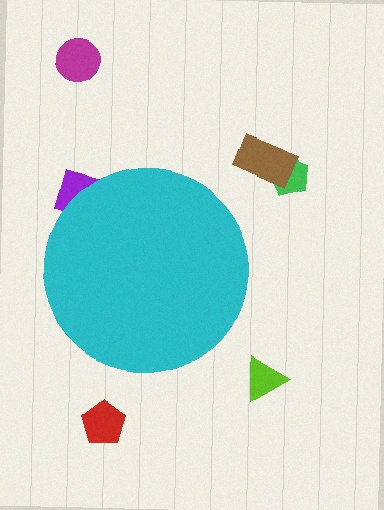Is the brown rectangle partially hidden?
No, the brown rectangle is fully visible.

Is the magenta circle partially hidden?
No, the magenta circle is fully visible.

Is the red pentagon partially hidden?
No, the red pentagon is fully visible.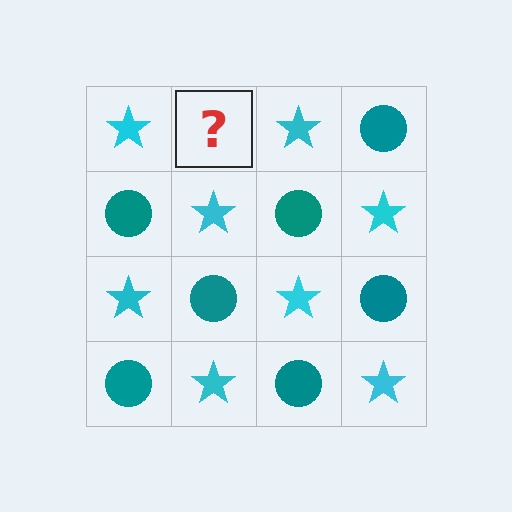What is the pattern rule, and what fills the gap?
The rule is that it alternates cyan star and teal circle in a checkerboard pattern. The gap should be filled with a teal circle.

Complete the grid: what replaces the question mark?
The question mark should be replaced with a teal circle.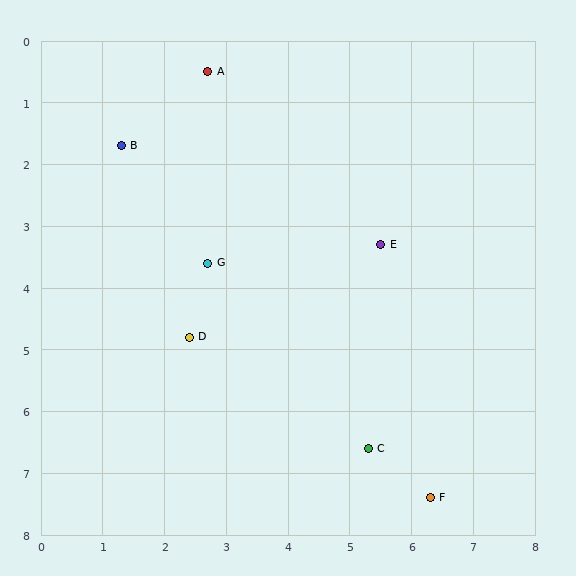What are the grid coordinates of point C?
Point C is at approximately (5.3, 6.6).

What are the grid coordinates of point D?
Point D is at approximately (2.4, 4.8).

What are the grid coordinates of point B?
Point B is at approximately (1.3, 1.7).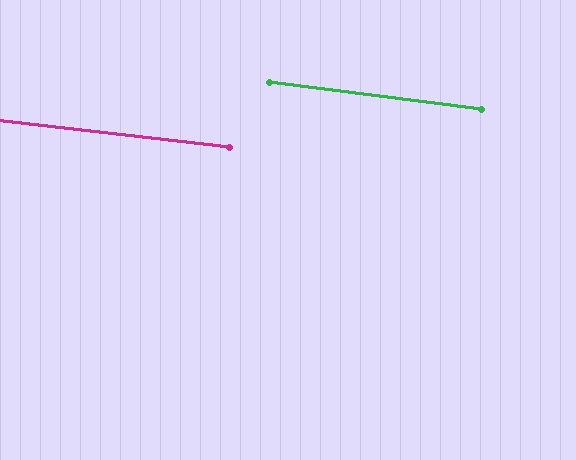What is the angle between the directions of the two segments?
Approximately 1 degree.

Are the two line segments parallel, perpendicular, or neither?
Parallel — their directions differ by only 0.9°.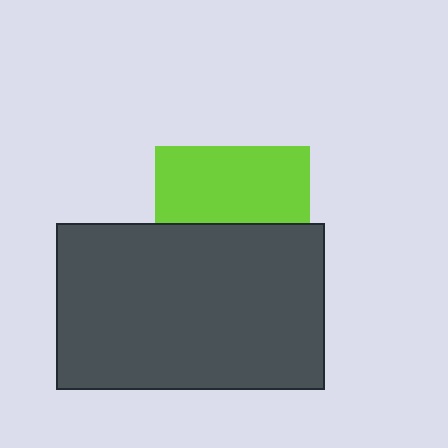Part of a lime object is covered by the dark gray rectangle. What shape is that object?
It is a square.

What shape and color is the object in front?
The object in front is a dark gray rectangle.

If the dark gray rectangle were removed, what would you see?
You would see the complete lime square.